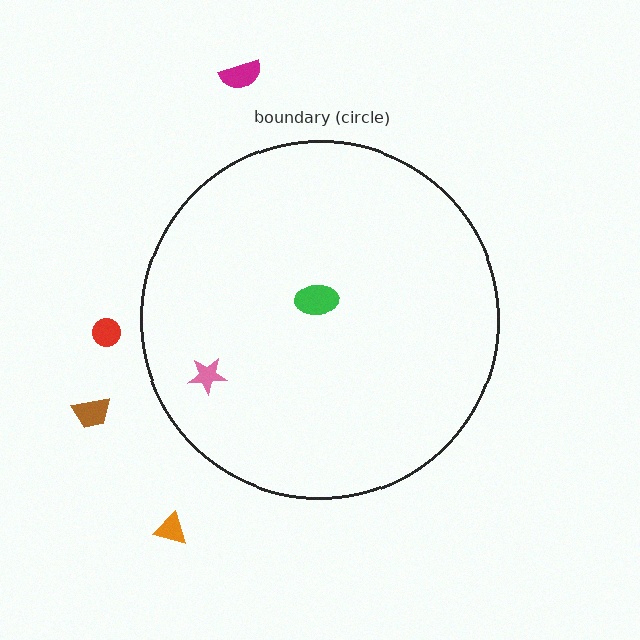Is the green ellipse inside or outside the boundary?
Inside.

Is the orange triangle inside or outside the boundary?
Outside.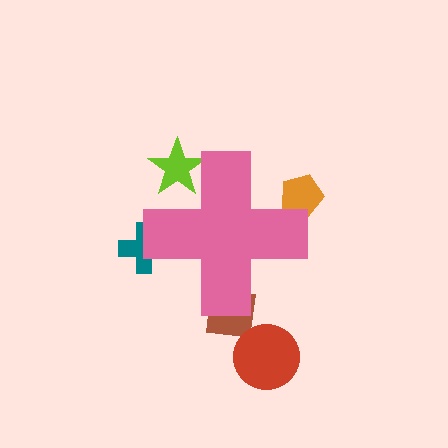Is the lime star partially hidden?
Yes, the lime star is partially hidden behind the pink cross.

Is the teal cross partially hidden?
Yes, the teal cross is partially hidden behind the pink cross.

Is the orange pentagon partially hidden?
Yes, the orange pentagon is partially hidden behind the pink cross.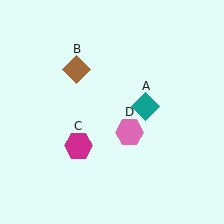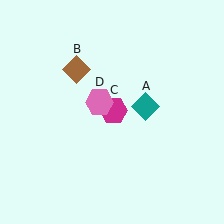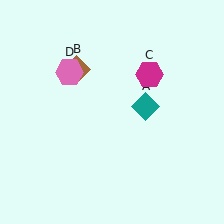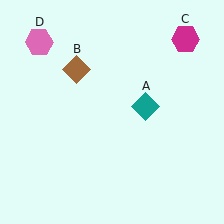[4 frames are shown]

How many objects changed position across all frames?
2 objects changed position: magenta hexagon (object C), pink hexagon (object D).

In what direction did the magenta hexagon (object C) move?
The magenta hexagon (object C) moved up and to the right.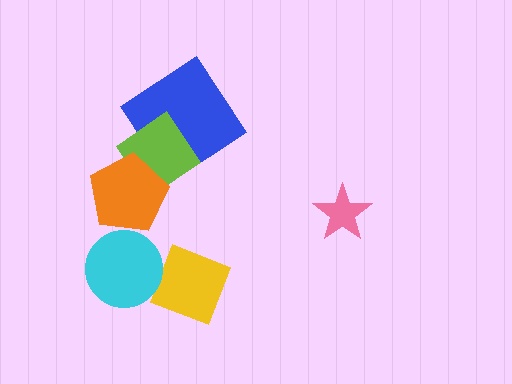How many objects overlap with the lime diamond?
2 objects overlap with the lime diamond.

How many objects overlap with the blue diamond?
1 object overlaps with the blue diamond.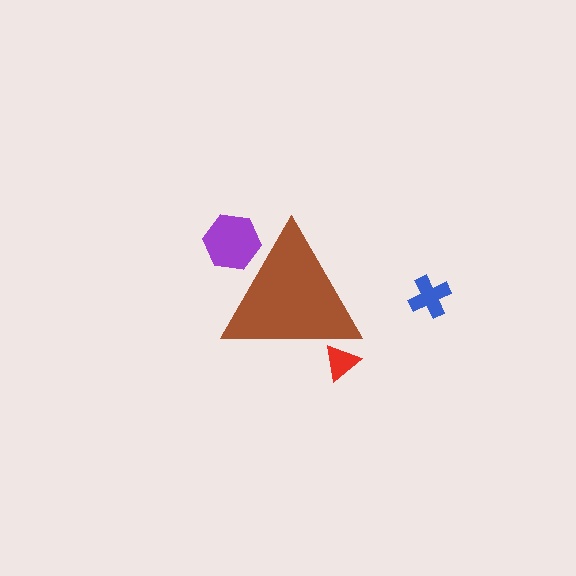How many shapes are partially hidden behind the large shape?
2 shapes are partially hidden.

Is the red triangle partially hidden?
Yes, the red triangle is partially hidden behind the brown triangle.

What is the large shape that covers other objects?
A brown triangle.